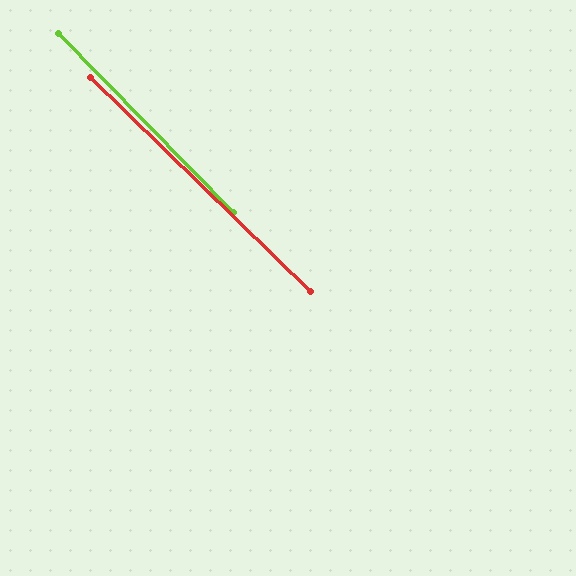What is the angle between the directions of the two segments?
Approximately 1 degree.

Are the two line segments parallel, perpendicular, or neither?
Parallel — their directions differ by only 1.4°.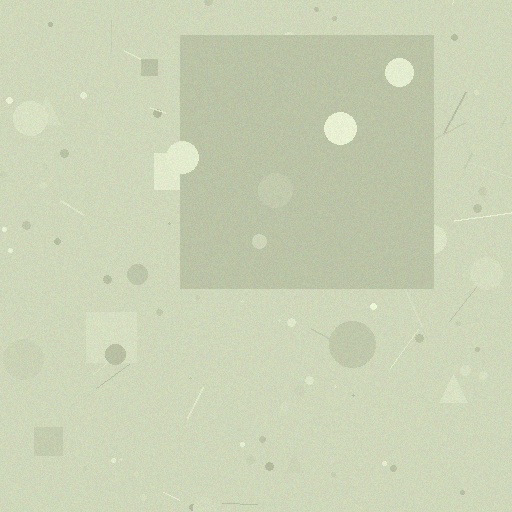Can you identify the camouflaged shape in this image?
The camouflaged shape is a square.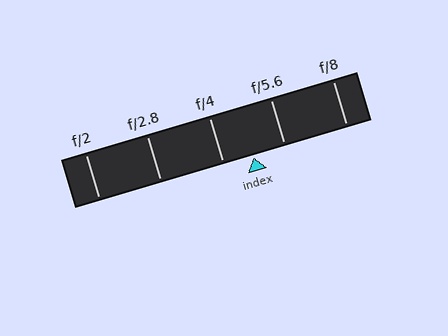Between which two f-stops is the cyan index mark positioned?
The index mark is between f/4 and f/5.6.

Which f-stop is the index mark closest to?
The index mark is closest to f/4.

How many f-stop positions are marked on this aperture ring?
There are 5 f-stop positions marked.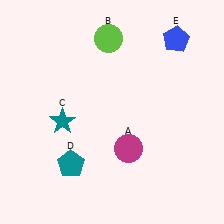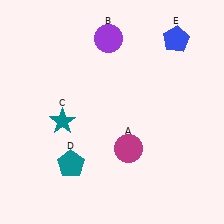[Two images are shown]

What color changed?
The circle (B) changed from lime in Image 1 to purple in Image 2.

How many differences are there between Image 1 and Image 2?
There is 1 difference between the two images.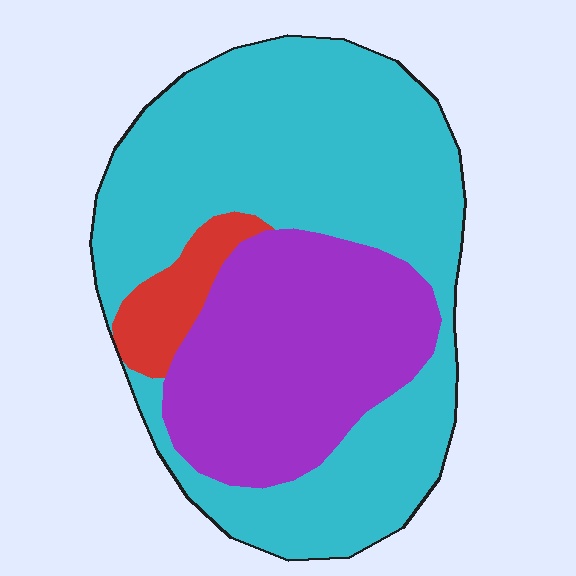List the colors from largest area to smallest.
From largest to smallest: cyan, purple, red.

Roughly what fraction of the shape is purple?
Purple takes up between a quarter and a half of the shape.